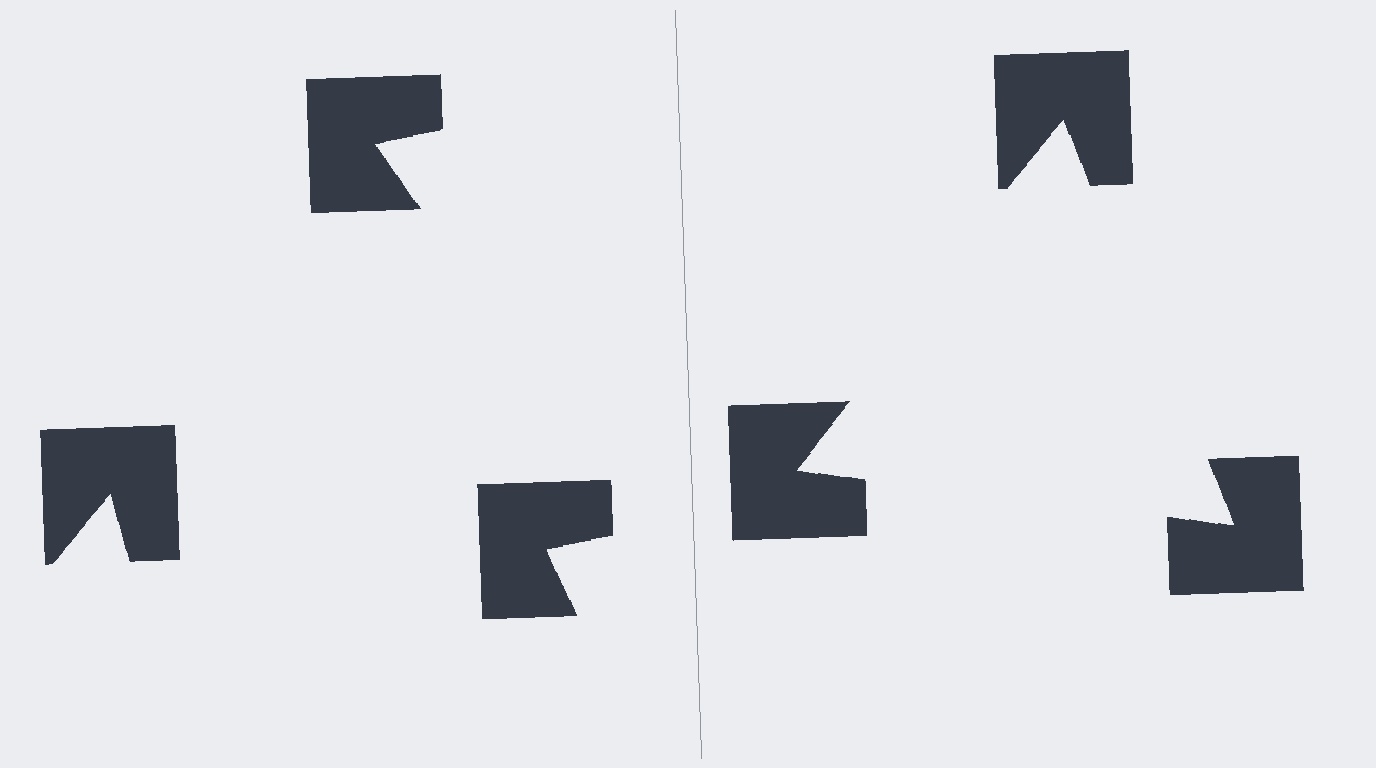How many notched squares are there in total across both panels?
6 — 3 on each side.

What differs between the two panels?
The notched squares are positioned identically on both sides; only the wedge orientations differ. On the right they align to a triangle; on the left they are misaligned.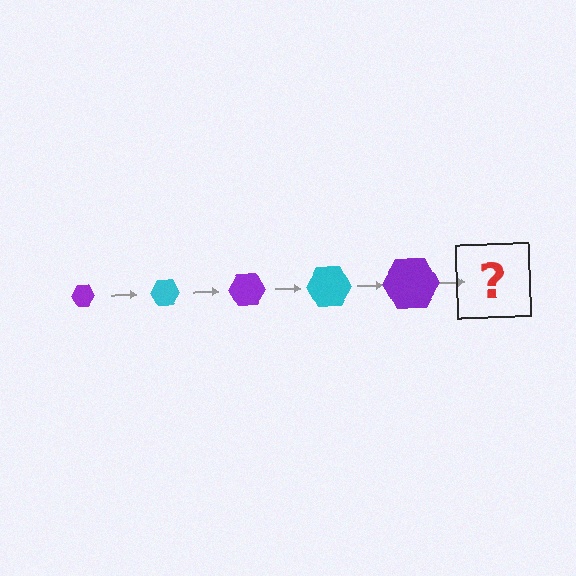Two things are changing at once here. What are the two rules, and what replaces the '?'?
The two rules are that the hexagon grows larger each step and the color cycles through purple and cyan. The '?' should be a cyan hexagon, larger than the previous one.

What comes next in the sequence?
The next element should be a cyan hexagon, larger than the previous one.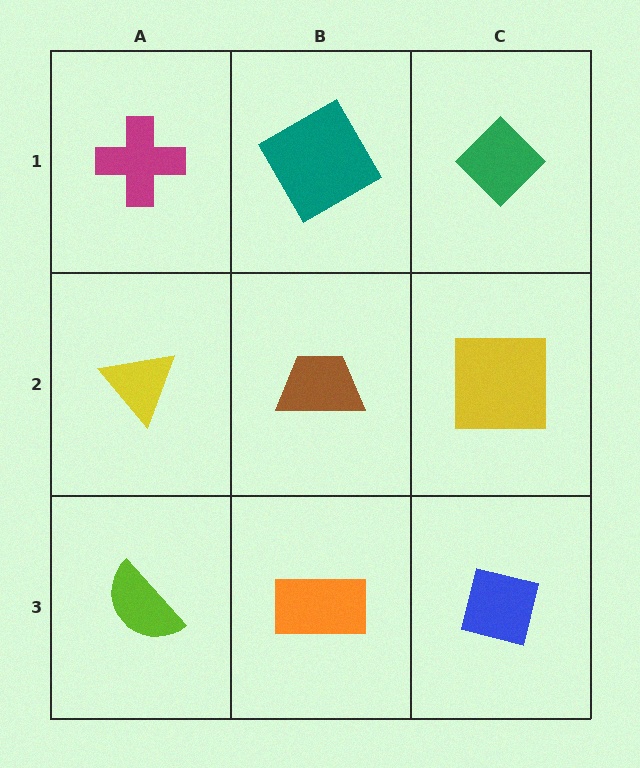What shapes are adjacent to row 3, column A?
A yellow triangle (row 2, column A), an orange rectangle (row 3, column B).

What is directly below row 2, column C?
A blue square.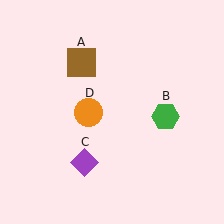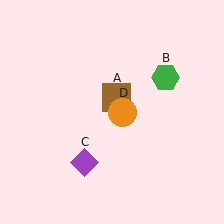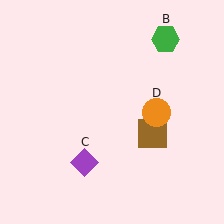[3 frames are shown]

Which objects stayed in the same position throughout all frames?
Purple diamond (object C) remained stationary.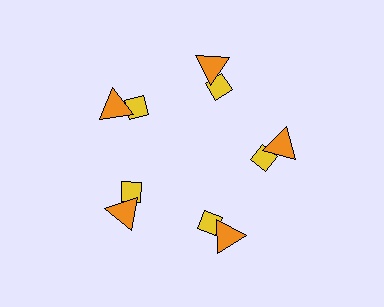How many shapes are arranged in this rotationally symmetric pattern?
There are 10 shapes, arranged in 5 groups of 2.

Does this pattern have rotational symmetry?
Yes, this pattern has 5-fold rotational symmetry. It looks the same after rotating 72 degrees around the center.